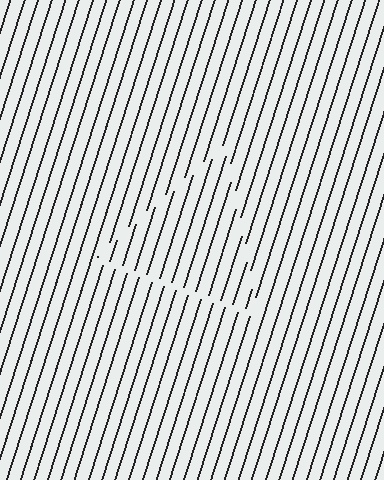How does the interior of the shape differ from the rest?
The interior of the shape contains the same grating, shifted by half a period — the contour is defined by the phase discontinuity where line-ends from the inner and outer gratings abut.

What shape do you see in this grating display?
An illusory triangle. The interior of the shape contains the same grating, shifted by half a period — the contour is defined by the phase discontinuity where line-ends from the inner and outer gratings abut.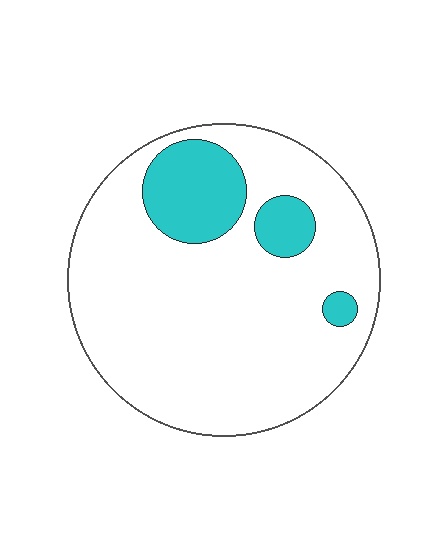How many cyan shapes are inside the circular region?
3.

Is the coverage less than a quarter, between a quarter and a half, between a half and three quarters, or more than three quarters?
Less than a quarter.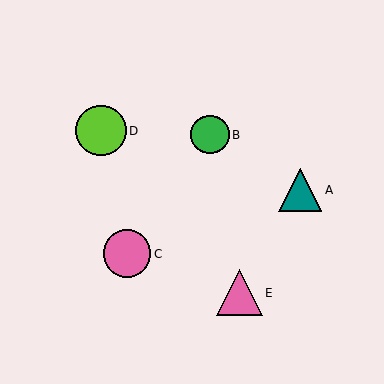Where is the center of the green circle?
The center of the green circle is at (210, 135).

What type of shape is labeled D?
Shape D is a lime circle.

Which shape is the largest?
The lime circle (labeled D) is the largest.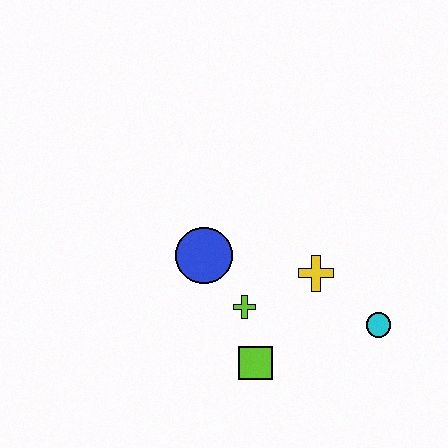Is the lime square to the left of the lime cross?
No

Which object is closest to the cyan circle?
The yellow cross is closest to the cyan circle.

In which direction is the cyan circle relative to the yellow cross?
The cyan circle is to the right of the yellow cross.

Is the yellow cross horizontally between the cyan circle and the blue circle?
Yes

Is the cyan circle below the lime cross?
Yes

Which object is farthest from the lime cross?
The cyan circle is farthest from the lime cross.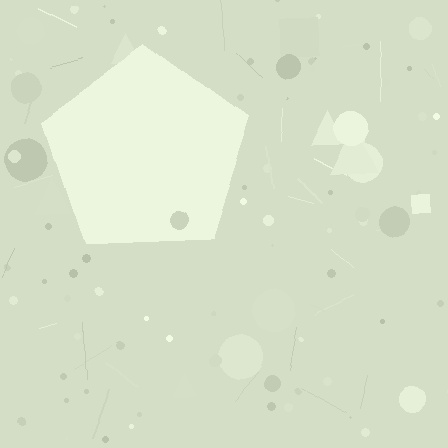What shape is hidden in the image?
A pentagon is hidden in the image.